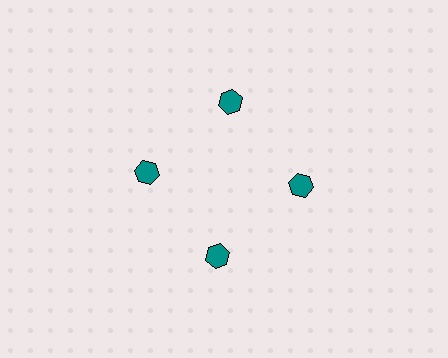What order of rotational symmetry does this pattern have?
This pattern has 4-fold rotational symmetry.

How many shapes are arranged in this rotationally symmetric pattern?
There are 4 shapes, arranged in 4 groups of 1.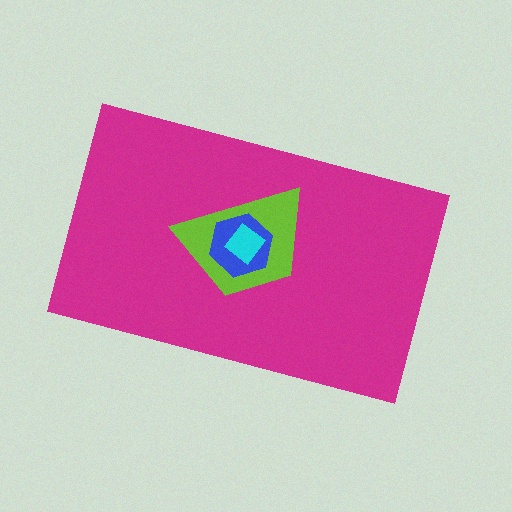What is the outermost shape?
The magenta rectangle.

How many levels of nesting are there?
4.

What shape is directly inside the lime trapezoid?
The blue hexagon.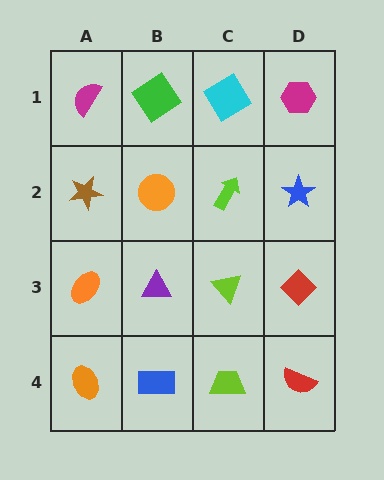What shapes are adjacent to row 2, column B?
A green diamond (row 1, column B), a purple triangle (row 3, column B), a brown star (row 2, column A), a lime arrow (row 2, column C).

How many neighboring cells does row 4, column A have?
2.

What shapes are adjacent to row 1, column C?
A lime arrow (row 2, column C), a green diamond (row 1, column B), a magenta hexagon (row 1, column D).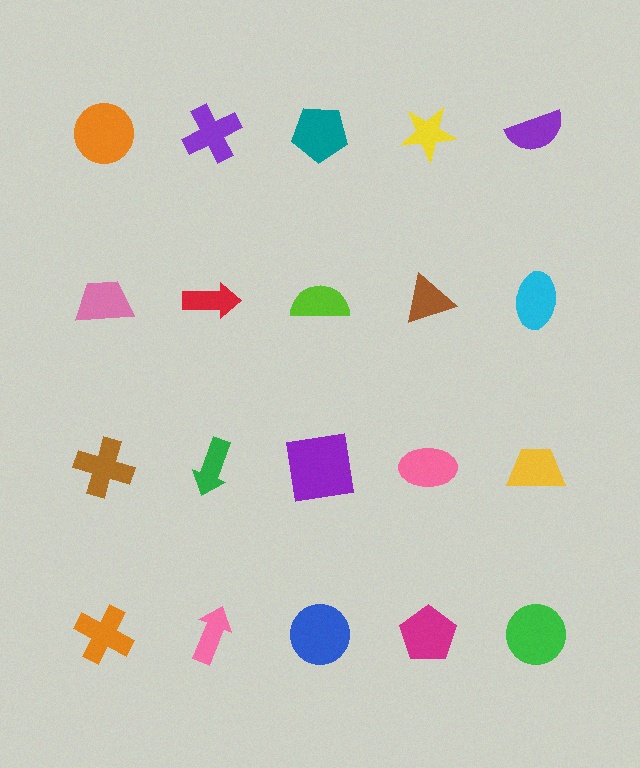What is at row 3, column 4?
A pink ellipse.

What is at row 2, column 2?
A red arrow.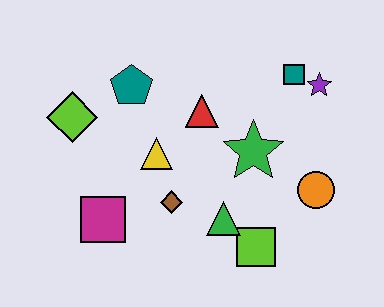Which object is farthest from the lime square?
The lime diamond is farthest from the lime square.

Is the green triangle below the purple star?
Yes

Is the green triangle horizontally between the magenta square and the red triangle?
No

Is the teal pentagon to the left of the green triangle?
Yes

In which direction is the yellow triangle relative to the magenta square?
The yellow triangle is above the magenta square.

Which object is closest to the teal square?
The purple star is closest to the teal square.